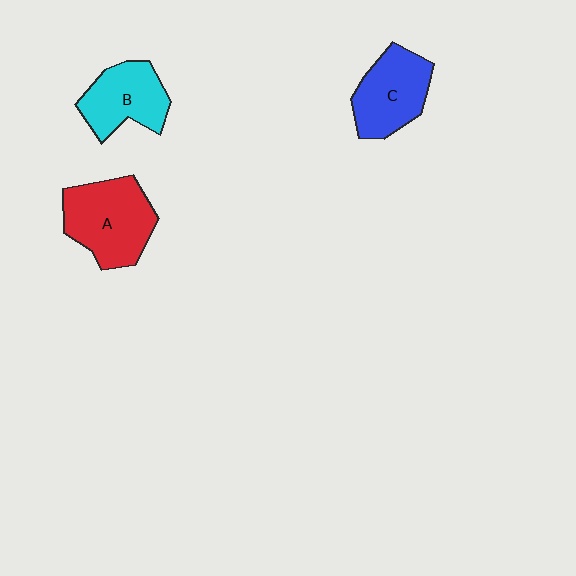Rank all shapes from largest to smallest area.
From largest to smallest: A (red), C (blue), B (cyan).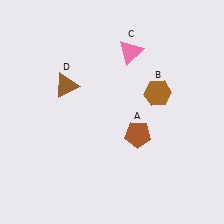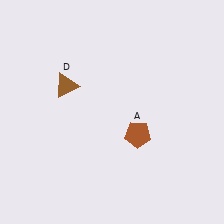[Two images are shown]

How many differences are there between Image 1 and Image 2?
There are 2 differences between the two images.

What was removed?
The pink triangle (C), the brown hexagon (B) were removed in Image 2.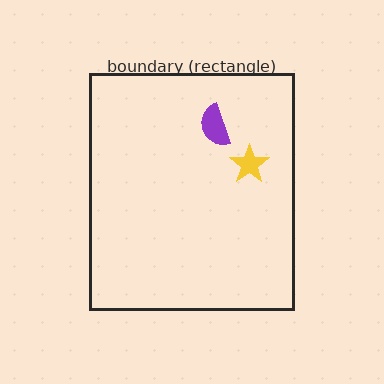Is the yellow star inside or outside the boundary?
Inside.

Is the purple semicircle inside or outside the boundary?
Inside.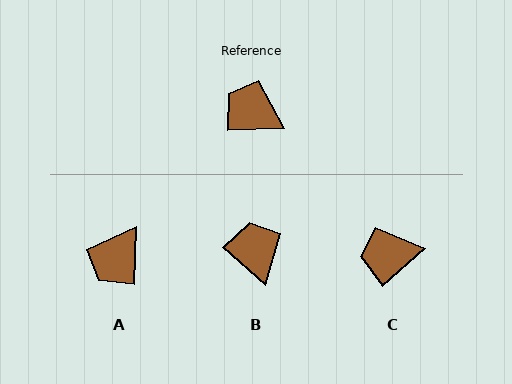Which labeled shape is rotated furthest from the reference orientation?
A, about 86 degrees away.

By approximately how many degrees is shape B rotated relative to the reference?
Approximately 45 degrees clockwise.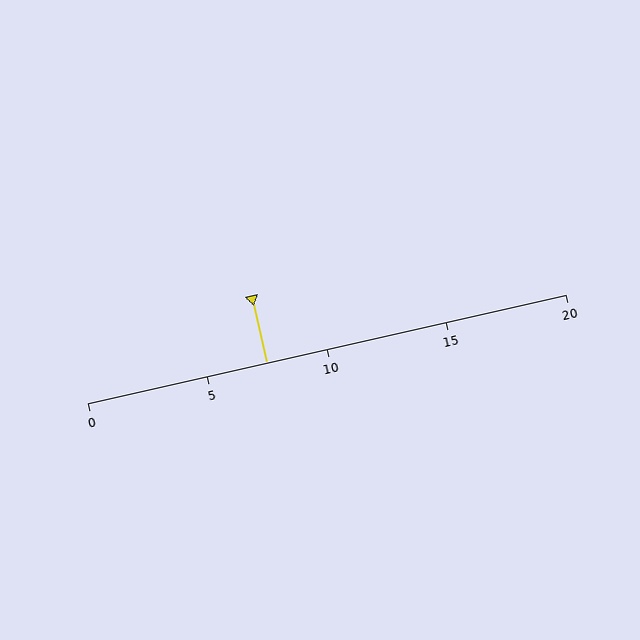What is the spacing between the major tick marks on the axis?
The major ticks are spaced 5 apart.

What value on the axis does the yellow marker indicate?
The marker indicates approximately 7.5.